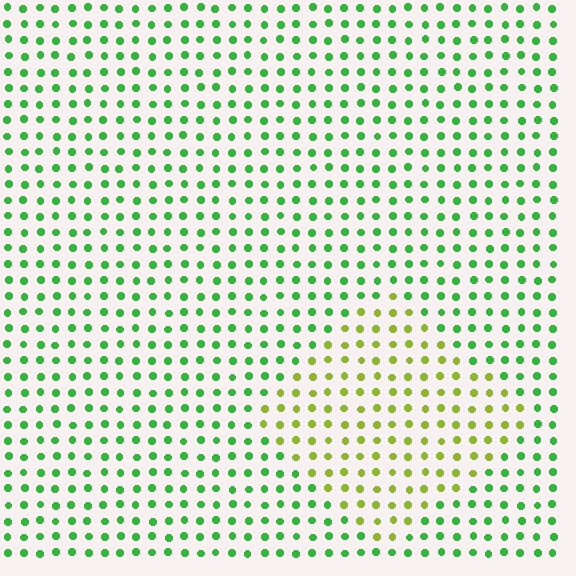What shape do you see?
I see a diamond.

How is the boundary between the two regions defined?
The boundary is defined purely by a slight shift in hue (about 47 degrees). Spacing, size, and orientation are identical on both sides.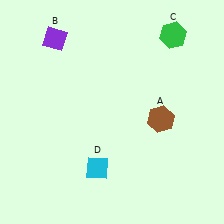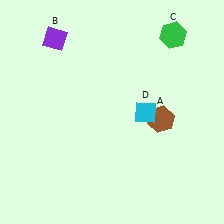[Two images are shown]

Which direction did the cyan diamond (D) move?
The cyan diamond (D) moved up.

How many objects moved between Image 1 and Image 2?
1 object moved between the two images.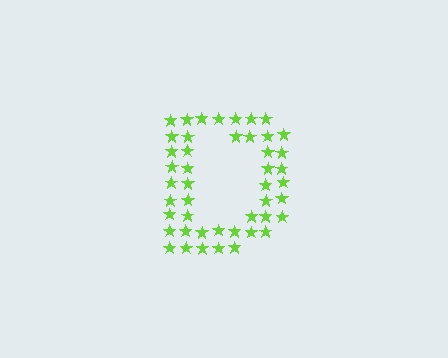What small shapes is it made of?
It is made of small stars.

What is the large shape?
The large shape is the letter D.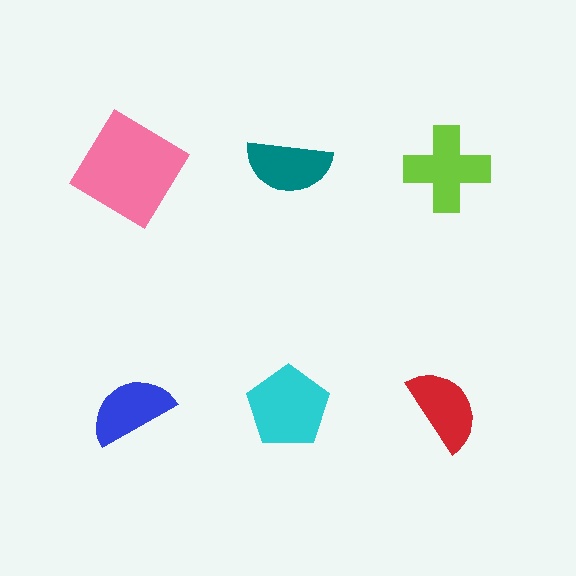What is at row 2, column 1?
A blue semicircle.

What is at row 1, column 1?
A pink diamond.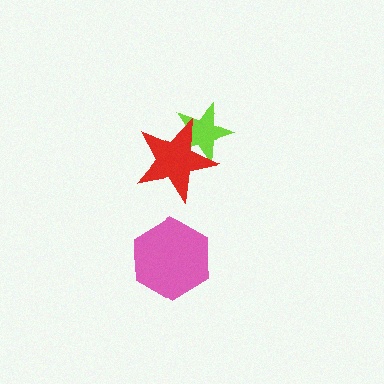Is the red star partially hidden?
No, no other shape covers it.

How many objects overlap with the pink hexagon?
0 objects overlap with the pink hexagon.